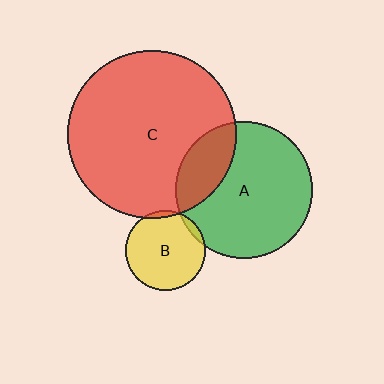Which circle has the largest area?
Circle C (red).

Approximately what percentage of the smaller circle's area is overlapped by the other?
Approximately 5%.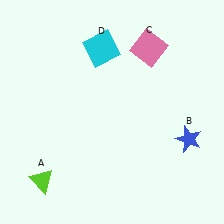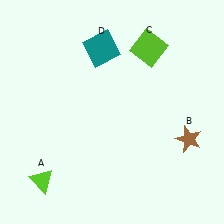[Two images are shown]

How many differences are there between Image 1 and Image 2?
There are 3 differences between the two images.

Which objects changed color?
B changed from blue to brown. C changed from pink to lime. D changed from cyan to teal.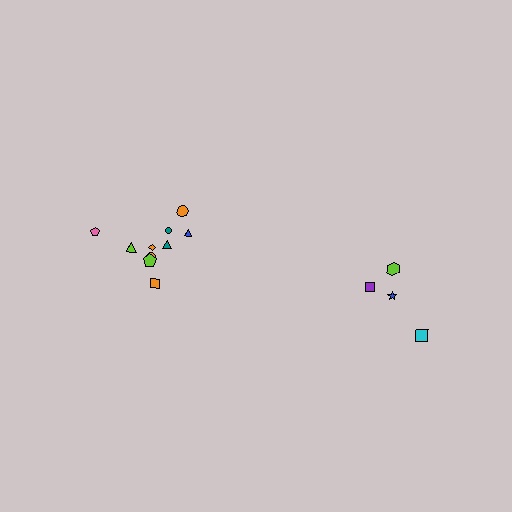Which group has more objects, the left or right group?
The left group.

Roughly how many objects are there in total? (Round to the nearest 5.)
Roughly 15 objects in total.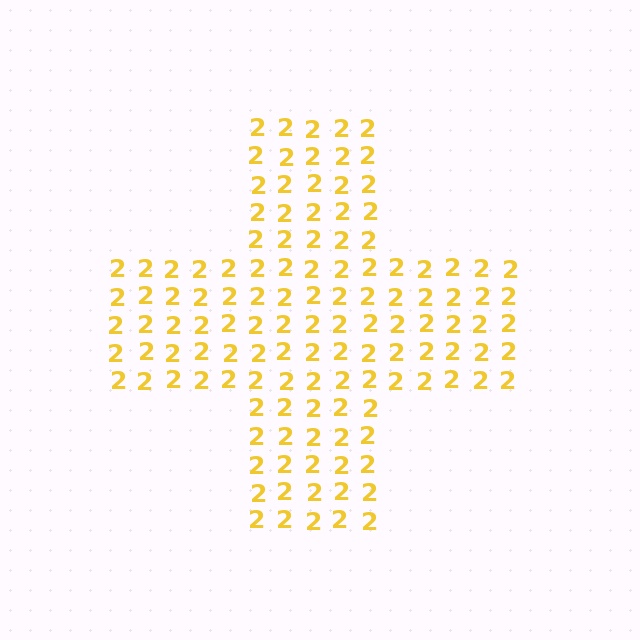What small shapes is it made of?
It is made of small digit 2's.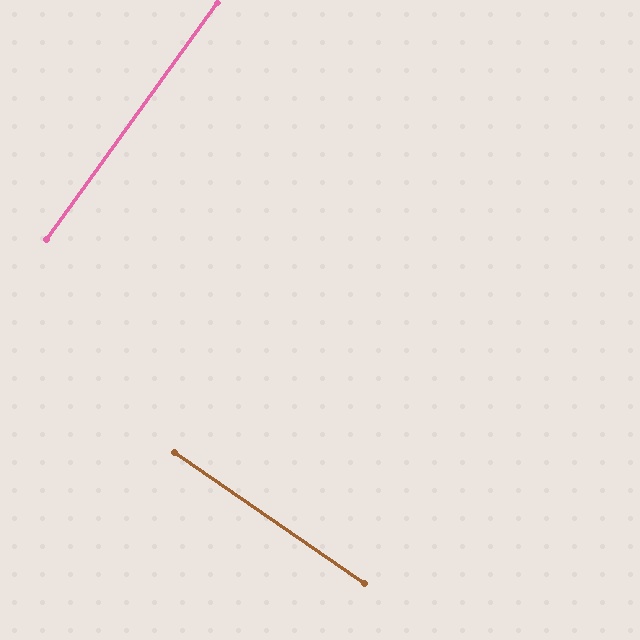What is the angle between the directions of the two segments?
Approximately 89 degrees.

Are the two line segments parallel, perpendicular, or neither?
Perpendicular — they meet at approximately 89°.